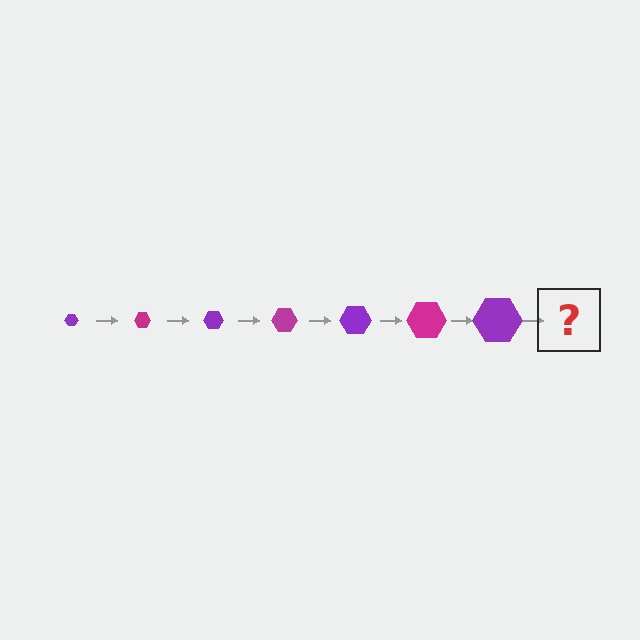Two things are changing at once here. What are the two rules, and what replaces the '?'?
The two rules are that the hexagon grows larger each step and the color cycles through purple and magenta. The '?' should be a magenta hexagon, larger than the previous one.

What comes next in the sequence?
The next element should be a magenta hexagon, larger than the previous one.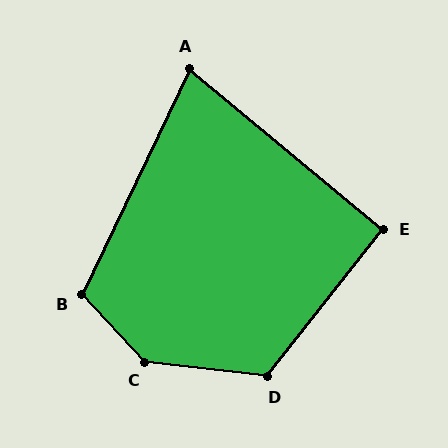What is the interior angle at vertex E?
Approximately 92 degrees (approximately right).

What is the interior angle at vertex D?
Approximately 121 degrees (obtuse).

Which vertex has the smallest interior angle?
A, at approximately 76 degrees.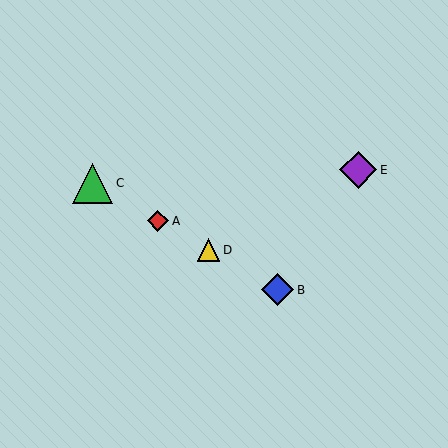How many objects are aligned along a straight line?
4 objects (A, B, C, D) are aligned along a straight line.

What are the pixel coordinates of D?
Object D is at (208, 250).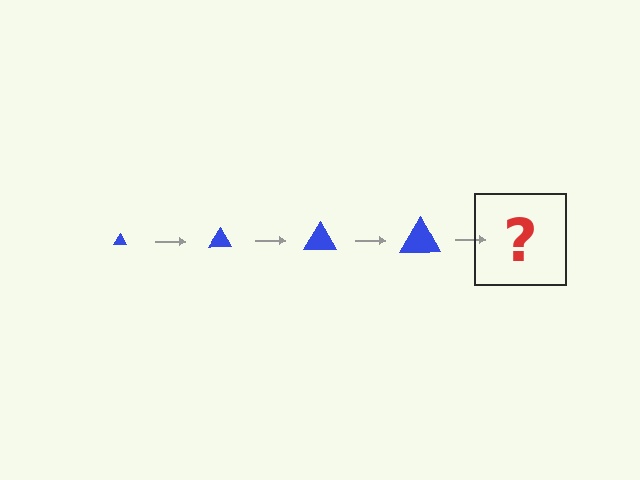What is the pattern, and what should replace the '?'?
The pattern is that the triangle gets progressively larger each step. The '?' should be a blue triangle, larger than the previous one.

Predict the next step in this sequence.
The next step is a blue triangle, larger than the previous one.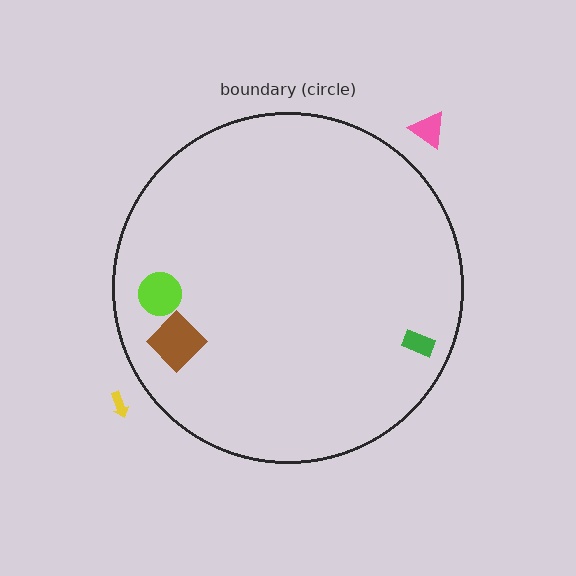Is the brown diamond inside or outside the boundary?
Inside.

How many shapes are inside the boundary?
3 inside, 2 outside.